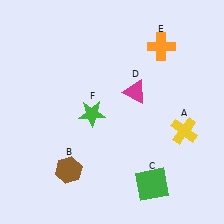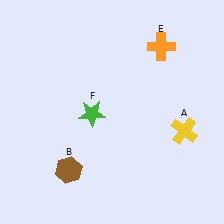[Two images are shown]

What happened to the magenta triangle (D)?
The magenta triangle (D) was removed in Image 2. It was in the top-right area of Image 1.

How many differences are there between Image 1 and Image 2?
There are 2 differences between the two images.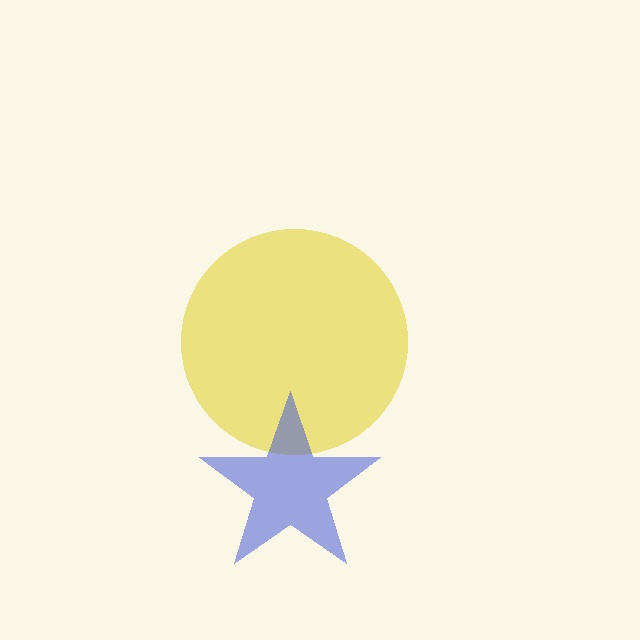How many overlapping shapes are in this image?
There are 2 overlapping shapes in the image.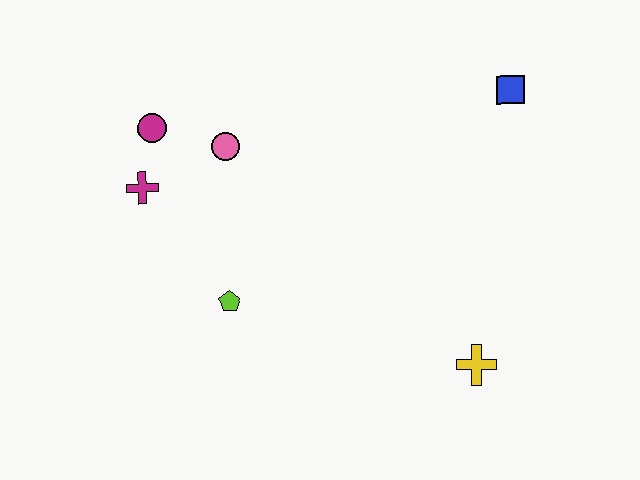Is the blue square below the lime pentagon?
No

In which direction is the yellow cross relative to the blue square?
The yellow cross is below the blue square.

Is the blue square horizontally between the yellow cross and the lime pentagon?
No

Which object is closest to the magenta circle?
The magenta cross is closest to the magenta circle.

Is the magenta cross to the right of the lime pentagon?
No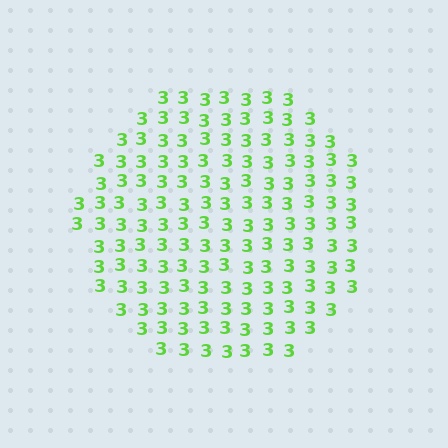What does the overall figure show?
The overall figure shows a circle.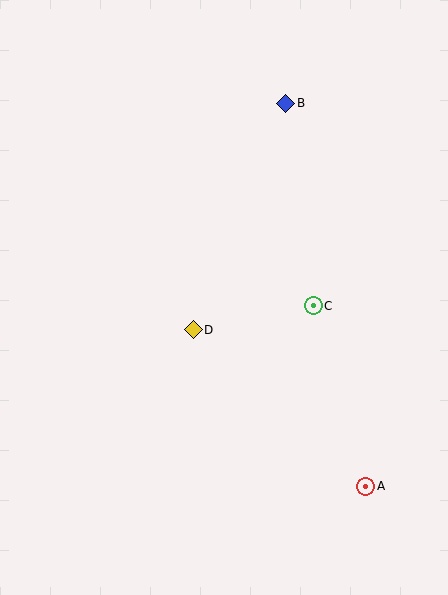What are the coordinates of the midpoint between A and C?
The midpoint between A and C is at (339, 396).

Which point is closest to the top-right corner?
Point B is closest to the top-right corner.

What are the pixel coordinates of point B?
Point B is at (286, 103).